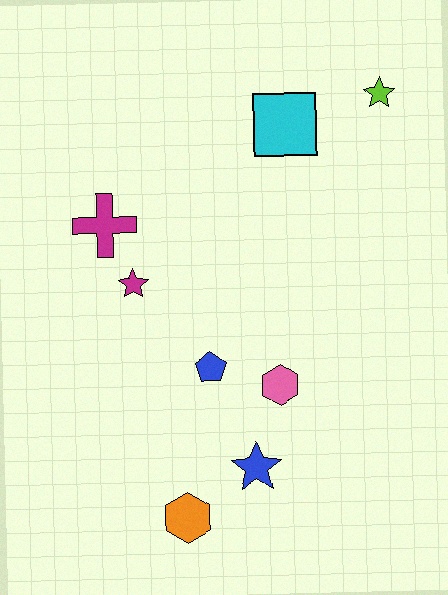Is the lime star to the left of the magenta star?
No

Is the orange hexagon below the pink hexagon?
Yes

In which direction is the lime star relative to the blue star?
The lime star is above the blue star.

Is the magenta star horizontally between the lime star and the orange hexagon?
No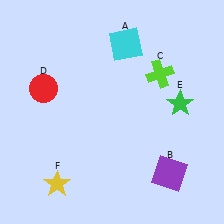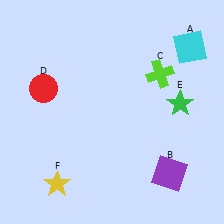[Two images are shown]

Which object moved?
The cyan square (A) moved right.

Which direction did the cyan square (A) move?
The cyan square (A) moved right.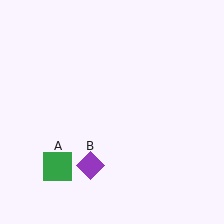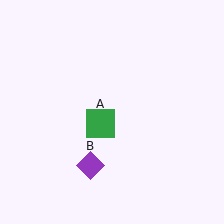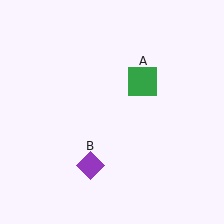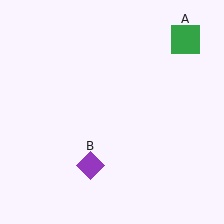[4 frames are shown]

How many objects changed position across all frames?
1 object changed position: green square (object A).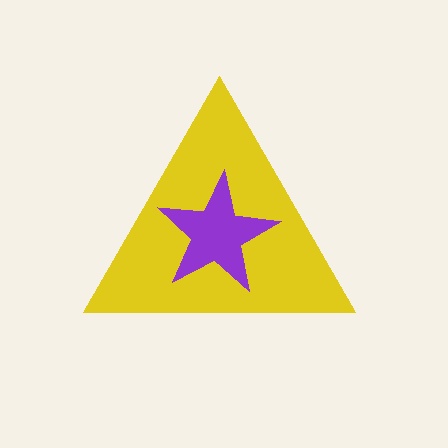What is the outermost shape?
The yellow triangle.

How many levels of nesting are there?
2.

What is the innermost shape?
The purple star.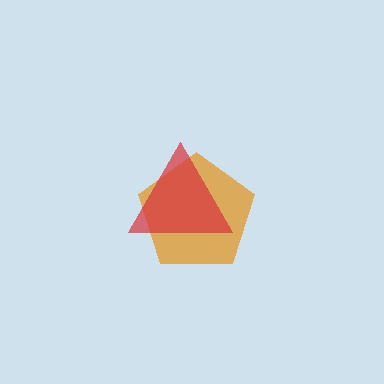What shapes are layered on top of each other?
The layered shapes are: an orange pentagon, a red triangle.